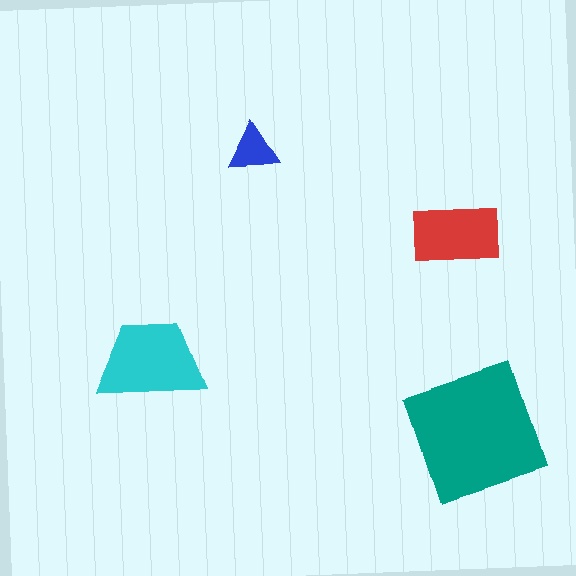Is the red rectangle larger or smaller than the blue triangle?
Larger.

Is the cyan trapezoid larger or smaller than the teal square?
Smaller.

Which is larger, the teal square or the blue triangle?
The teal square.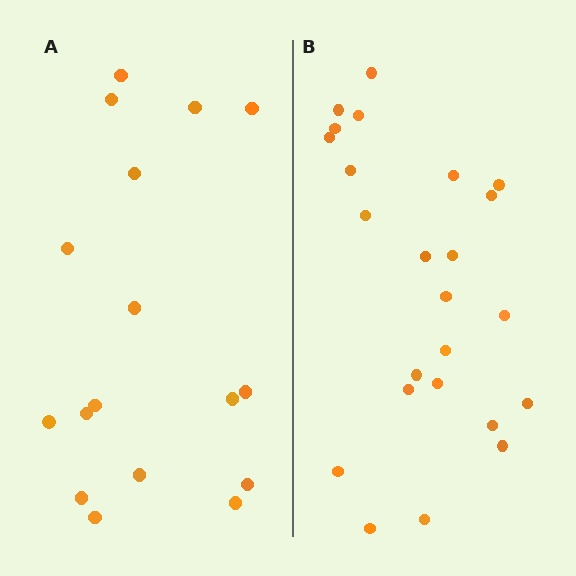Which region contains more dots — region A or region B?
Region B (the right region) has more dots.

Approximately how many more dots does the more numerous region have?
Region B has roughly 8 or so more dots than region A.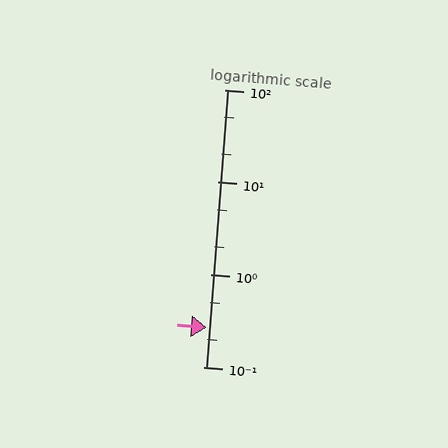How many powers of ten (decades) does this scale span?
The scale spans 3 decades, from 0.1 to 100.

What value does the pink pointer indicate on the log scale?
The pointer indicates approximately 0.27.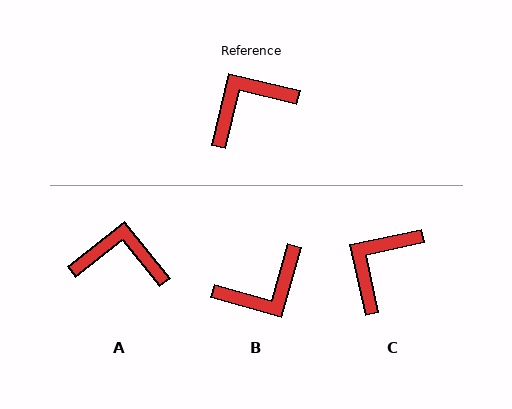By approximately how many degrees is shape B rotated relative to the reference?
Approximately 178 degrees counter-clockwise.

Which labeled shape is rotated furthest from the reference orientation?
B, about 178 degrees away.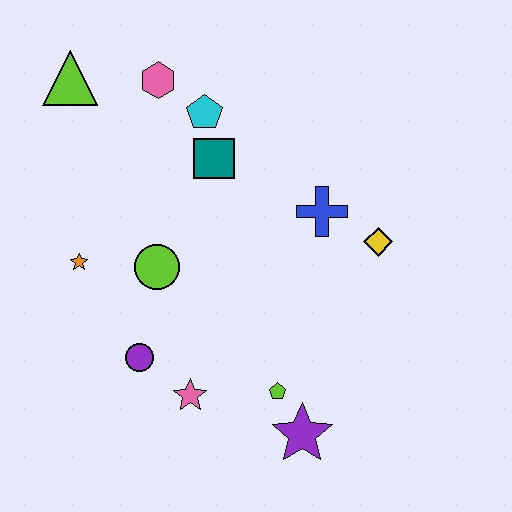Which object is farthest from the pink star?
The lime triangle is farthest from the pink star.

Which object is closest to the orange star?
The lime circle is closest to the orange star.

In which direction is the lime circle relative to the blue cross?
The lime circle is to the left of the blue cross.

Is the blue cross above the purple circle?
Yes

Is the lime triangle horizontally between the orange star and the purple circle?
No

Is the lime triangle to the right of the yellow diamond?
No